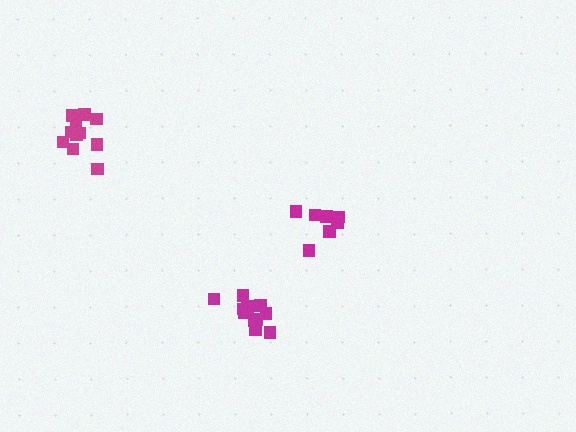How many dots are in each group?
Group 1: 11 dots, Group 2: 8 dots, Group 3: 11 dots (30 total).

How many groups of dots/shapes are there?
There are 3 groups.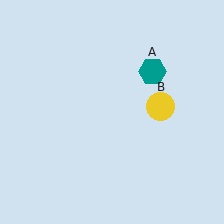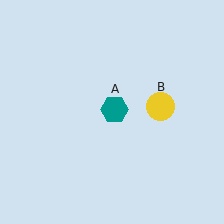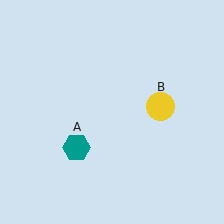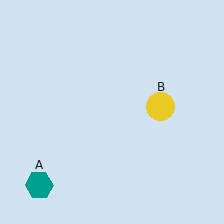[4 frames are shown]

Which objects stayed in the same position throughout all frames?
Yellow circle (object B) remained stationary.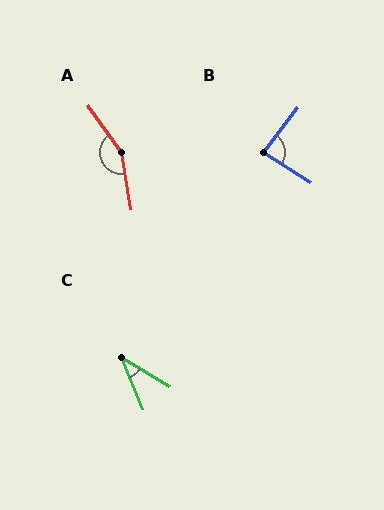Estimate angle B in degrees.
Approximately 85 degrees.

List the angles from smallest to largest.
C (37°), B (85°), A (153°).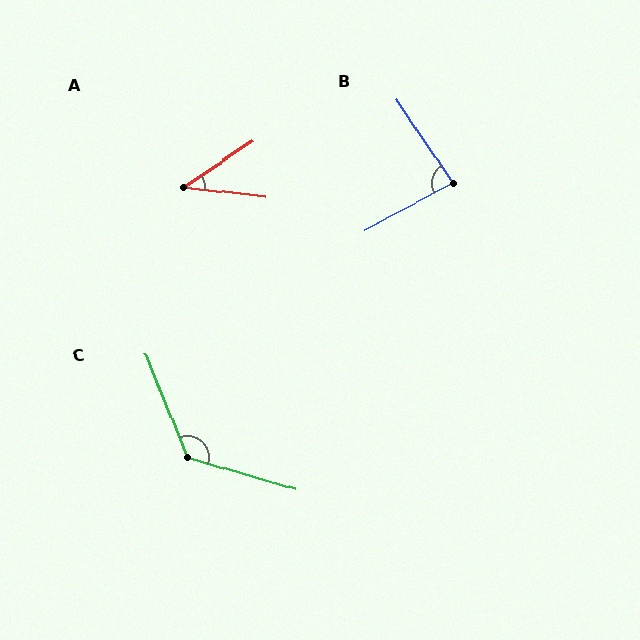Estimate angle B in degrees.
Approximately 84 degrees.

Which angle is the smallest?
A, at approximately 40 degrees.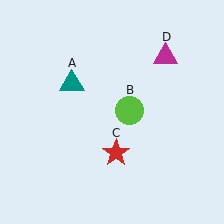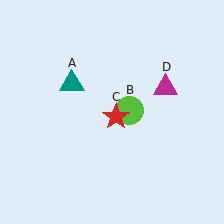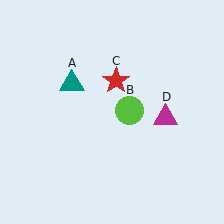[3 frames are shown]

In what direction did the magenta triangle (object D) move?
The magenta triangle (object D) moved down.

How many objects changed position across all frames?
2 objects changed position: red star (object C), magenta triangle (object D).